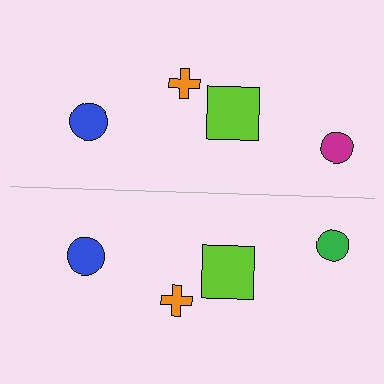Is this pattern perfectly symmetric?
No, the pattern is not perfectly symmetric. The green circle on the bottom side breaks the symmetry — its mirror counterpart is magenta.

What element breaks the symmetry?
The green circle on the bottom side breaks the symmetry — its mirror counterpart is magenta.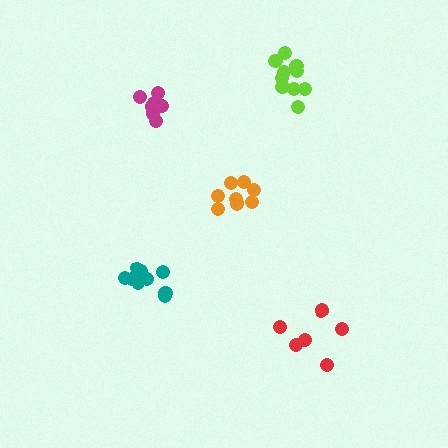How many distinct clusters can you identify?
There are 5 distinct clusters.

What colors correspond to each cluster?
The clusters are colored: lime, orange, teal, magenta, red.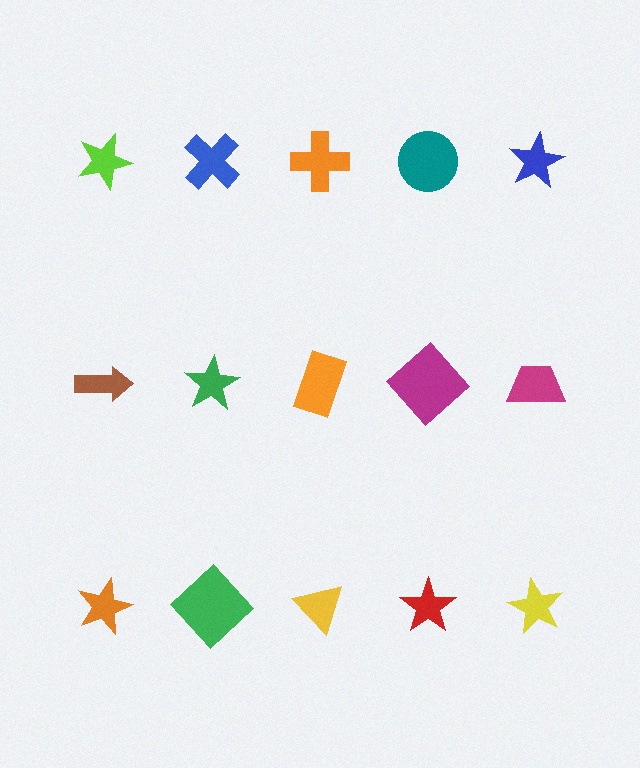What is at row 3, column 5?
A yellow star.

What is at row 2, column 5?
A magenta trapezoid.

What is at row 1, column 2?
A blue cross.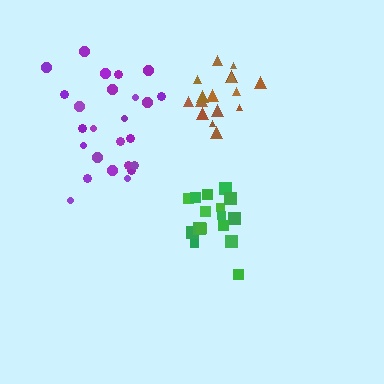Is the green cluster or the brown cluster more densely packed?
Brown.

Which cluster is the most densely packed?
Brown.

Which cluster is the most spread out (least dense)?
Purple.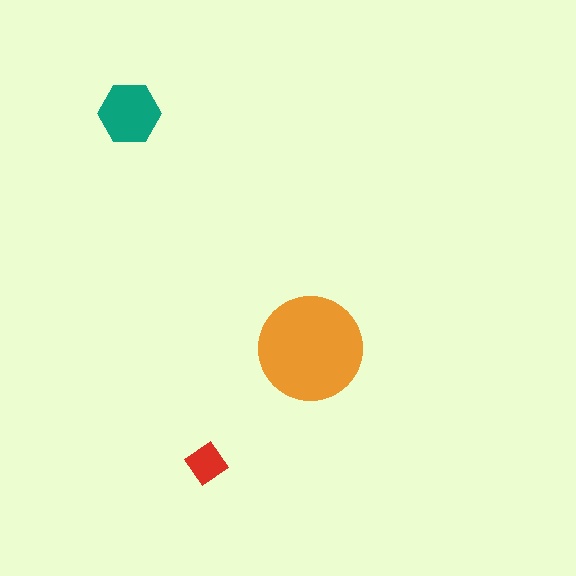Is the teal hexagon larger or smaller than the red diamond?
Larger.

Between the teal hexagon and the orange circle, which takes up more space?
The orange circle.